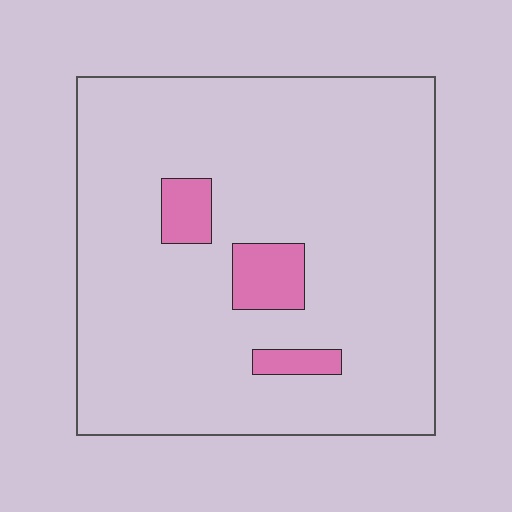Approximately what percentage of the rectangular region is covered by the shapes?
Approximately 10%.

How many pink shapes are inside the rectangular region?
3.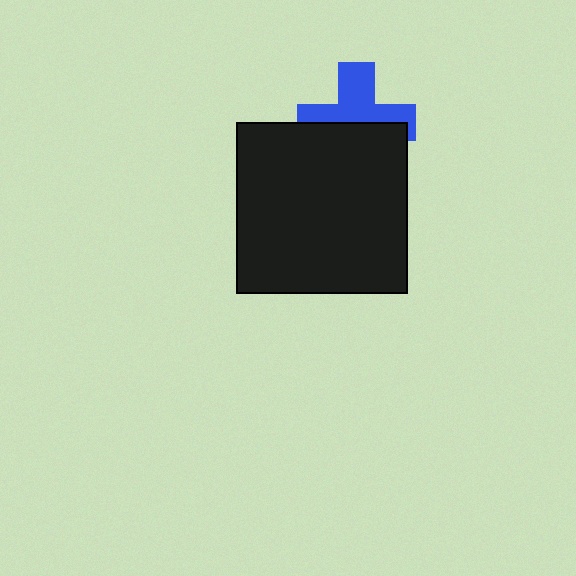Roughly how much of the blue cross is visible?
About half of it is visible (roughly 51%).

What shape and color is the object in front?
The object in front is a black square.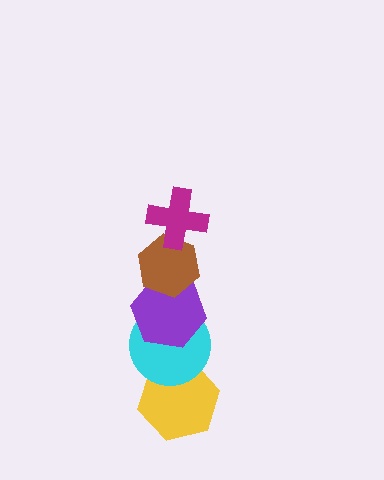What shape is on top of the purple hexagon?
The brown hexagon is on top of the purple hexagon.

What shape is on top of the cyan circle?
The purple hexagon is on top of the cyan circle.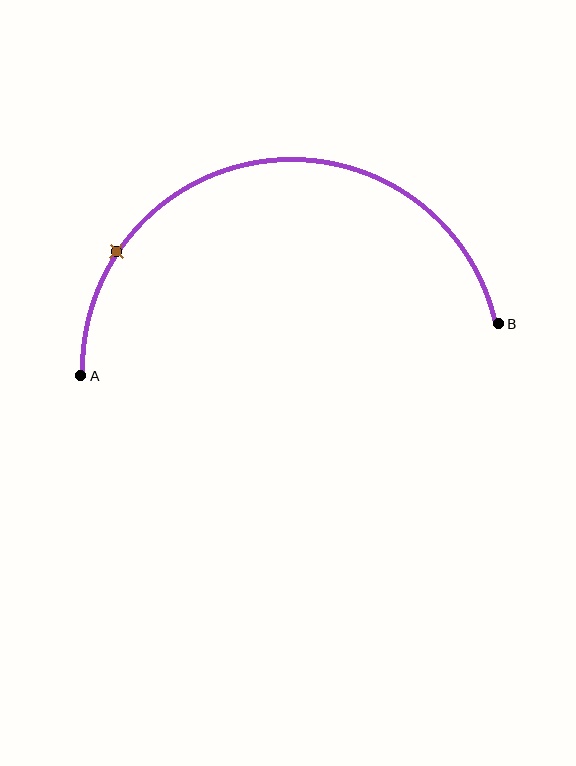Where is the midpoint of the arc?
The arc midpoint is the point on the curve farthest from the straight line joining A and B. It sits above that line.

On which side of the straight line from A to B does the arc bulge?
The arc bulges above the straight line connecting A and B.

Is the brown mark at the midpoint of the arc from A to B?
No. The brown mark lies on the arc but is closer to endpoint A. The arc midpoint would be at the point on the curve equidistant along the arc from both A and B.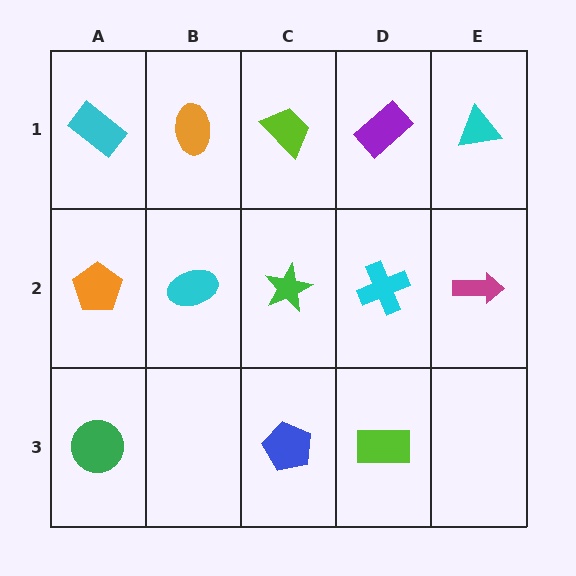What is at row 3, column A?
A green circle.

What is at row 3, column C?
A blue pentagon.